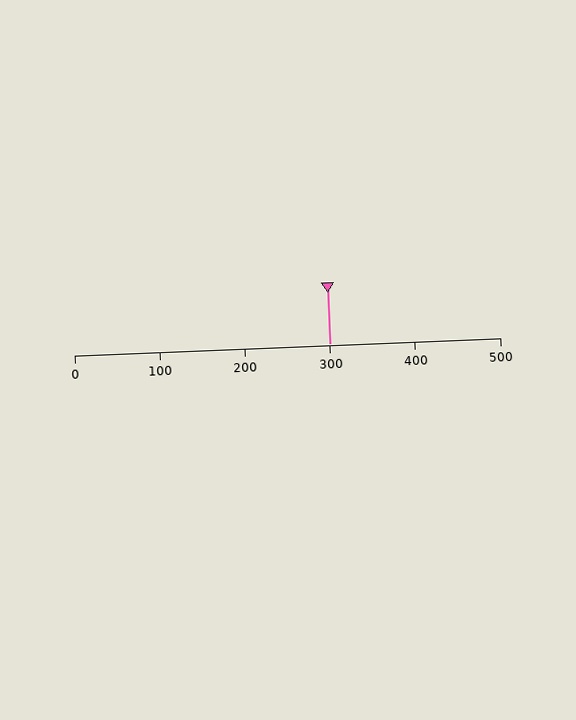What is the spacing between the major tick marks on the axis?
The major ticks are spaced 100 apart.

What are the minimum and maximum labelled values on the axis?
The axis runs from 0 to 500.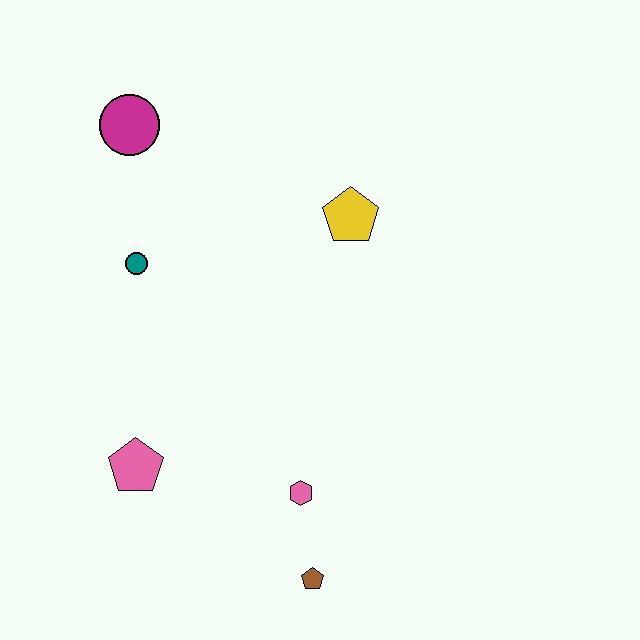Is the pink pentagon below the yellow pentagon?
Yes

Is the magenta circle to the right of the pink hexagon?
No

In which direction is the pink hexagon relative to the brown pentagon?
The pink hexagon is above the brown pentagon.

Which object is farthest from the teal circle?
The brown pentagon is farthest from the teal circle.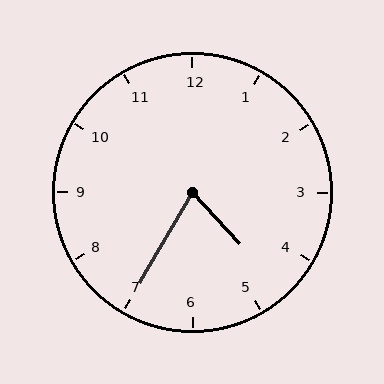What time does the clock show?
4:35.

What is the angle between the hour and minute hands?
Approximately 72 degrees.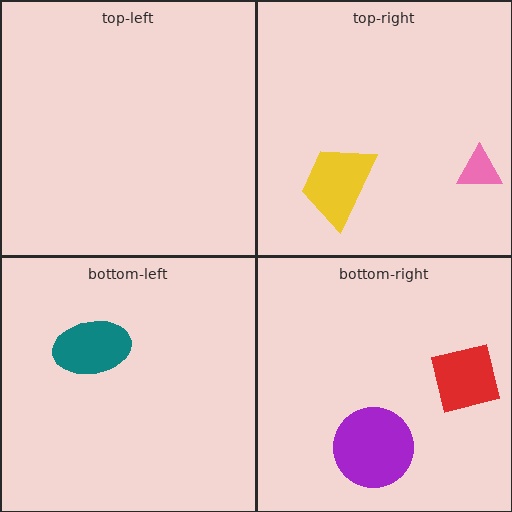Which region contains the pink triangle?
The top-right region.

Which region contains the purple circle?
The bottom-right region.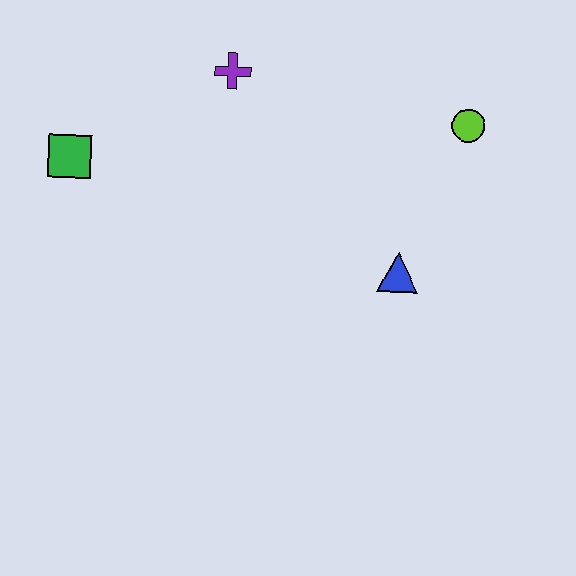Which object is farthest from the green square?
The lime circle is farthest from the green square.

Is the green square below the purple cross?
Yes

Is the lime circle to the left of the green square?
No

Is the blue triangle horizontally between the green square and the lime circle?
Yes